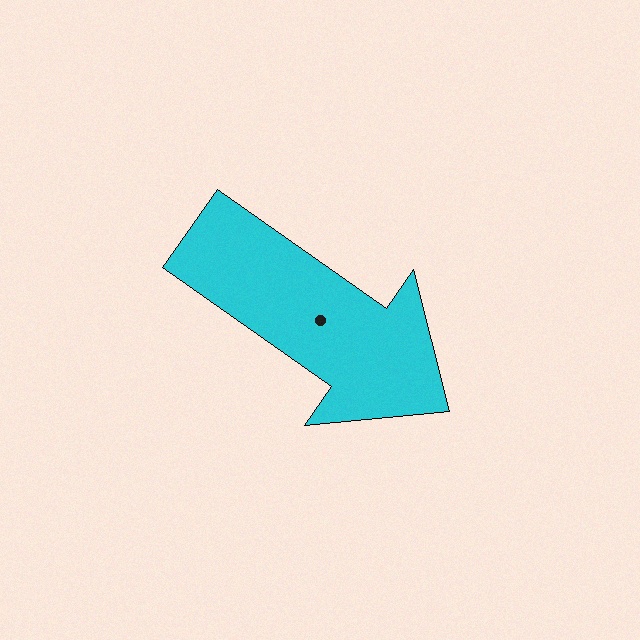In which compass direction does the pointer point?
Southeast.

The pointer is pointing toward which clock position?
Roughly 4 o'clock.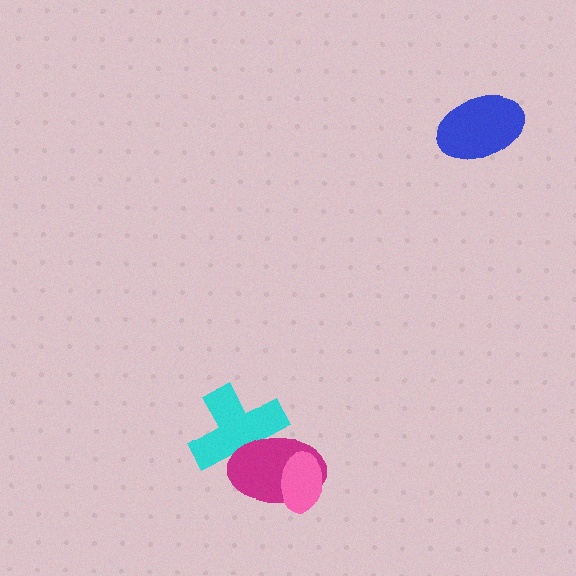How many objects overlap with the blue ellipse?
0 objects overlap with the blue ellipse.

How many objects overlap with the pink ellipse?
1 object overlaps with the pink ellipse.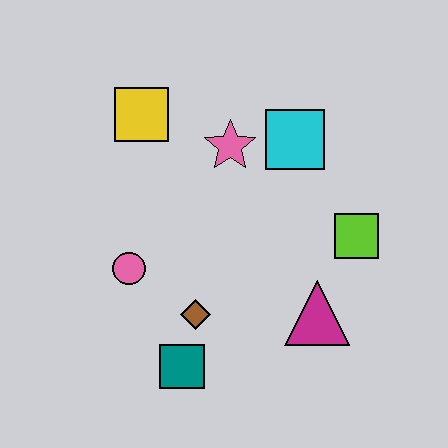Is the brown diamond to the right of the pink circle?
Yes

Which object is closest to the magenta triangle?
The lime square is closest to the magenta triangle.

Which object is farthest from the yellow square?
The magenta triangle is farthest from the yellow square.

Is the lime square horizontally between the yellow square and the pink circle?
No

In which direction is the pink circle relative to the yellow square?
The pink circle is below the yellow square.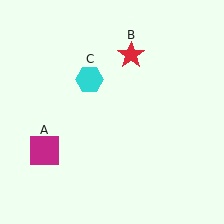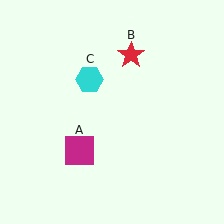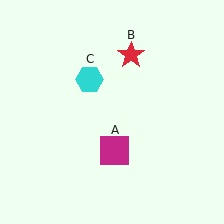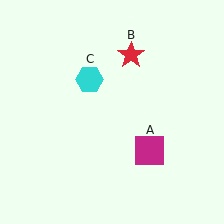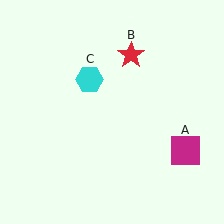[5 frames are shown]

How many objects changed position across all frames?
1 object changed position: magenta square (object A).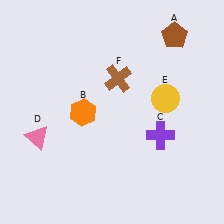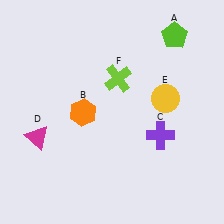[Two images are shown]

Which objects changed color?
A changed from brown to lime. D changed from pink to magenta. F changed from brown to lime.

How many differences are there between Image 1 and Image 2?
There are 3 differences between the two images.